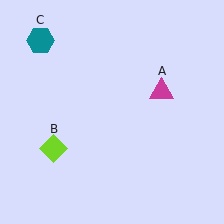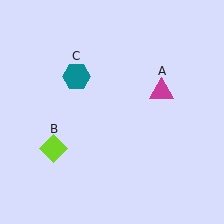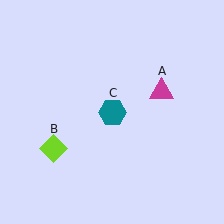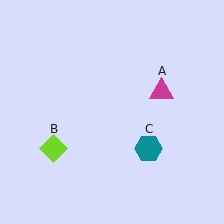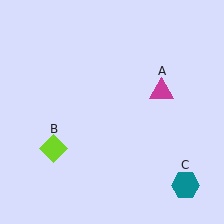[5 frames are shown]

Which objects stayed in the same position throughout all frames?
Magenta triangle (object A) and lime diamond (object B) remained stationary.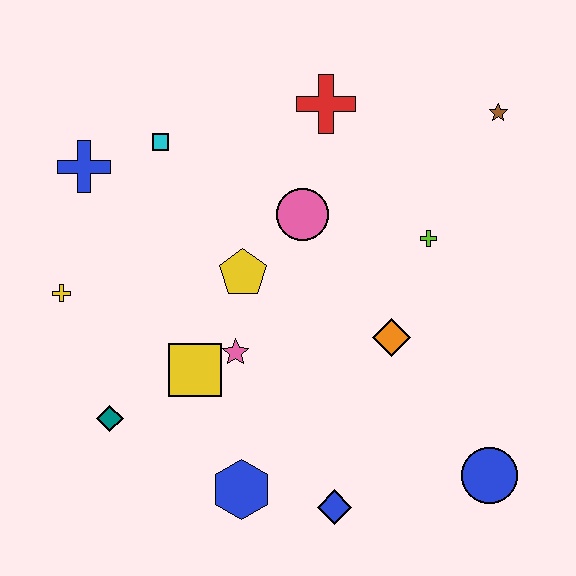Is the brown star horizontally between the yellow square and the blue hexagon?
No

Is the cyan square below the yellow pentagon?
No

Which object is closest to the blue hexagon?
The blue diamond is closest to the blue hexagon.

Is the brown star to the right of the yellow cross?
Yes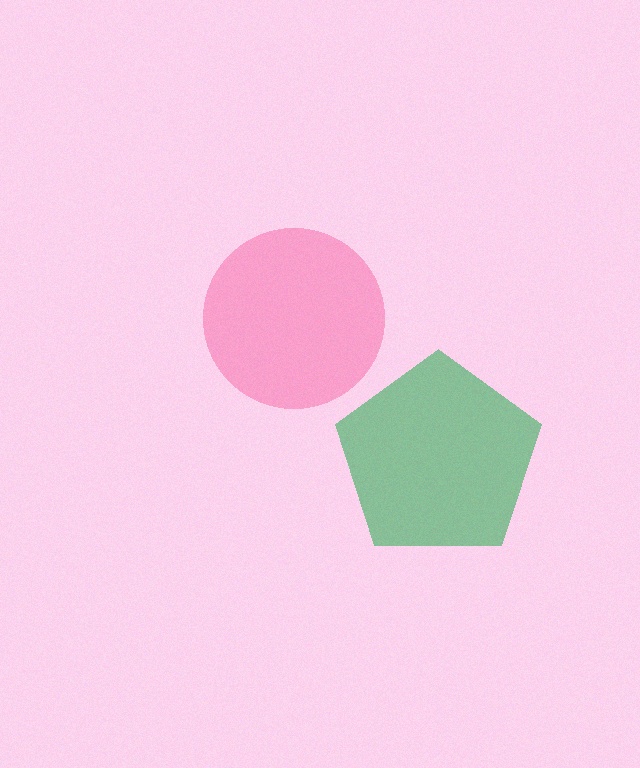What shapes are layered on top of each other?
The layered shapes are: a pink circle, a green pentagon.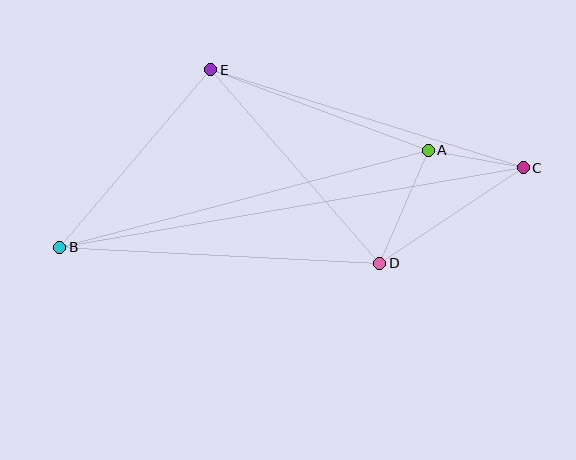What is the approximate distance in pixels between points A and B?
The distance between A and B is approximately 381 pixels.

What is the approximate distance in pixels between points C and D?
The distance between C and D is approximately 172 pixels.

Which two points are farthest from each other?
Points B and C are farthest from each other.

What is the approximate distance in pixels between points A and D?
The distance between A and D is approximately 123 pixels.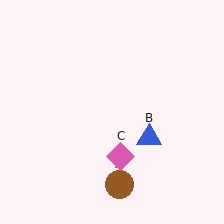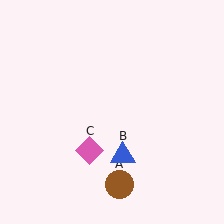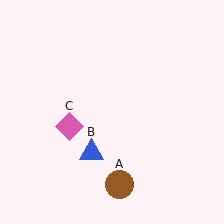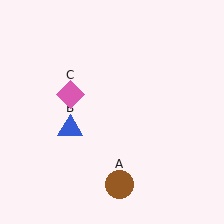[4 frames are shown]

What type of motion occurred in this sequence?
The blue triangle (object B), pink diamond (object C) rotated clockwise around the center of the scene.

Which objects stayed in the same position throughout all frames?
Brown circle (object A) remained stationary.